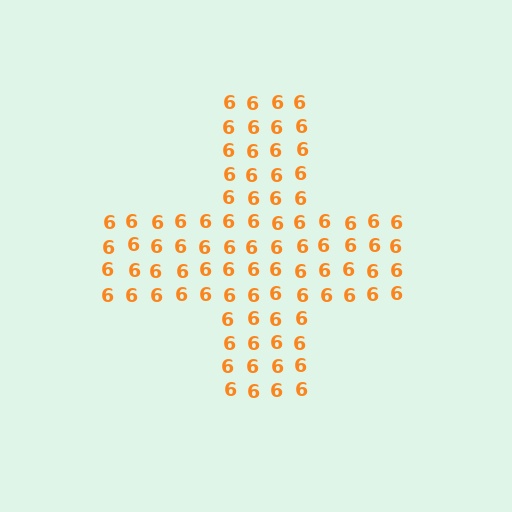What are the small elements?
The small elements are digit 6's.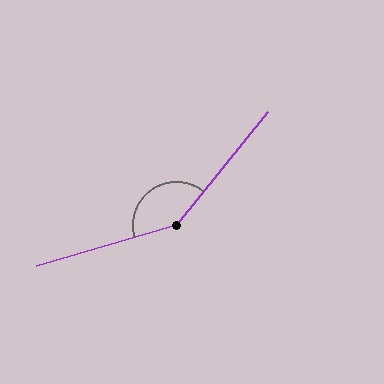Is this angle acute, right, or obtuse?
It is obtuse.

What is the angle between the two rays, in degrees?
Approximately 145 degrees.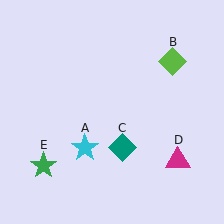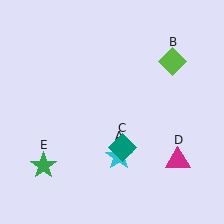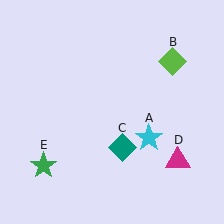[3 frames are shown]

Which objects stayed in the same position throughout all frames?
Lime diamond (object B) and teal diamond (object C) and magenta triangle (object D) and green star (object E) remained stationary.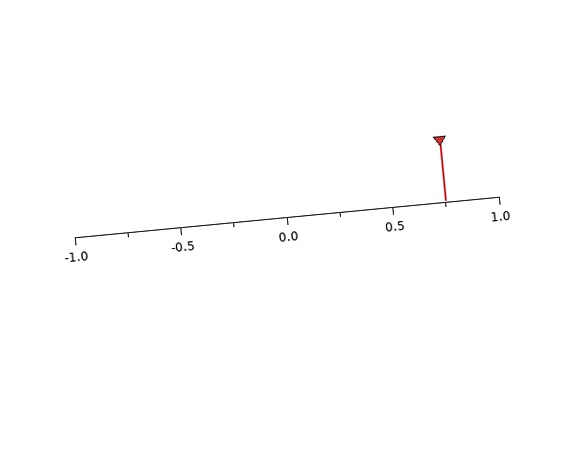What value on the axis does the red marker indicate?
The marker indicates approximately 0.75.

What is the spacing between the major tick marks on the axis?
The major ticks are spaced 0.5 apart.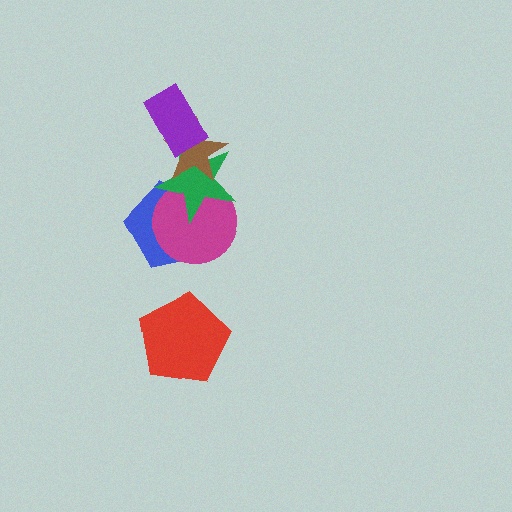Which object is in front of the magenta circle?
The green star is in front of the magenta circle.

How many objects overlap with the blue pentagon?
2 objects overlap with the blue pentagon.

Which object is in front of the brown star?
The purple rectangle is in front of the brown star.